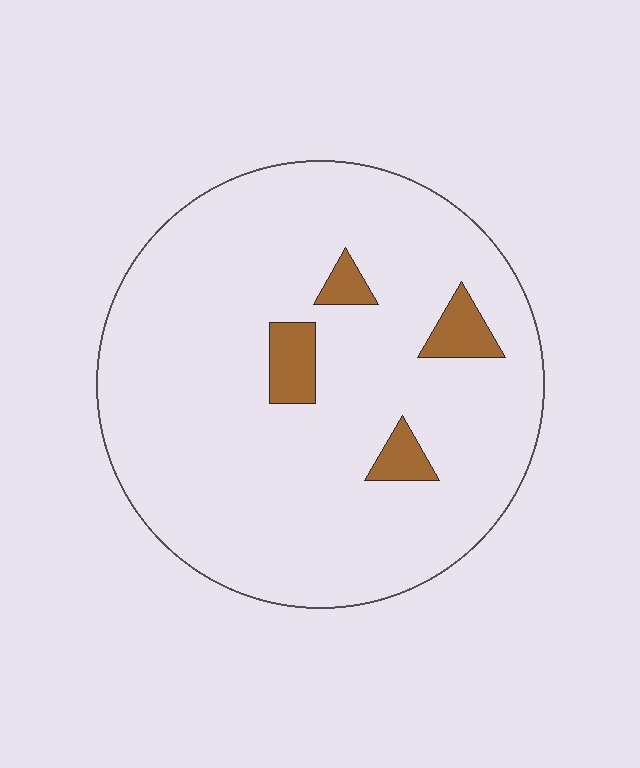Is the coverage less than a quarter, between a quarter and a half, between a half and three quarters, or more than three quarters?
Less than a quarter.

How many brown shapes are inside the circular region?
4.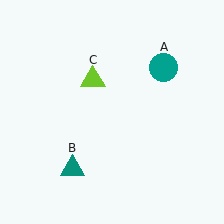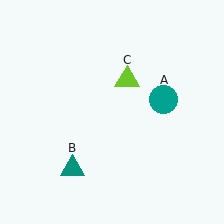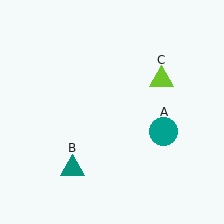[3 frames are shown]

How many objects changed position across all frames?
2 objects changed position: teal circle (object A), lime triangle (object C).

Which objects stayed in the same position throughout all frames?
Teal triangle (object B) remained stationary.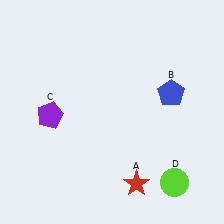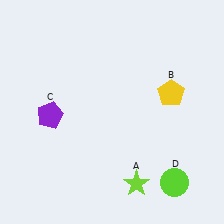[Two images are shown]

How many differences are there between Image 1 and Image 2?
There are 2 differences between the two images.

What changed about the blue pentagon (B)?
In Image 1, B is blue. In Image 2, it changed to yellow.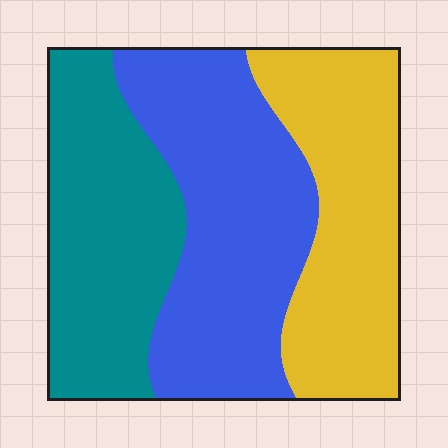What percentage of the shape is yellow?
Yellow covers 31% of the shape.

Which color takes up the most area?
Blue, at roughly 40%.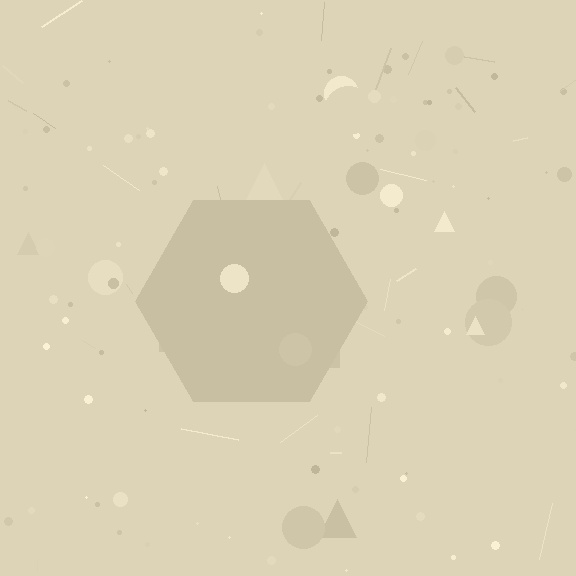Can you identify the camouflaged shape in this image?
The camouflaged shape is a hexagon.